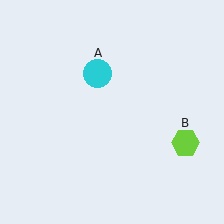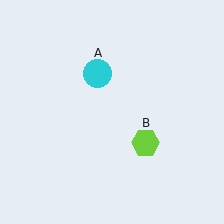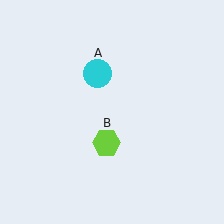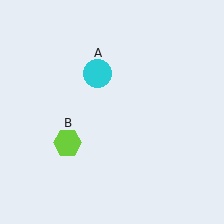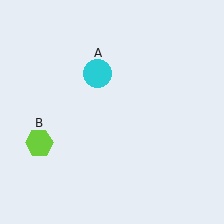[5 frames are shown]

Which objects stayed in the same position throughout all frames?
Cyan circle (object A) remained stationary.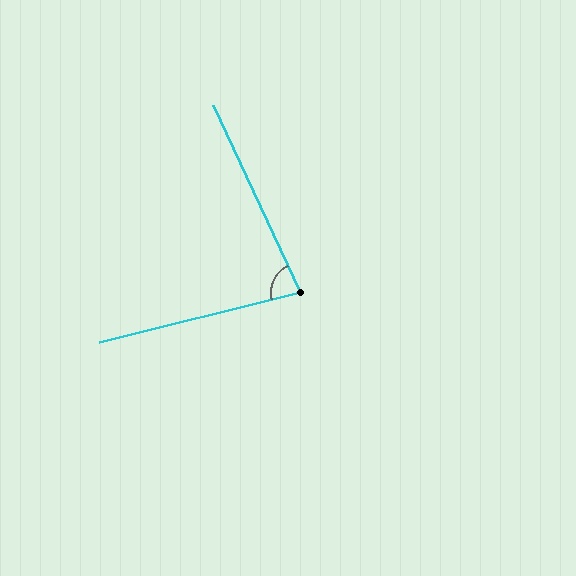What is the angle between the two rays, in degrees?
Approximately 79 degrees.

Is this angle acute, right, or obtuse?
It is acute.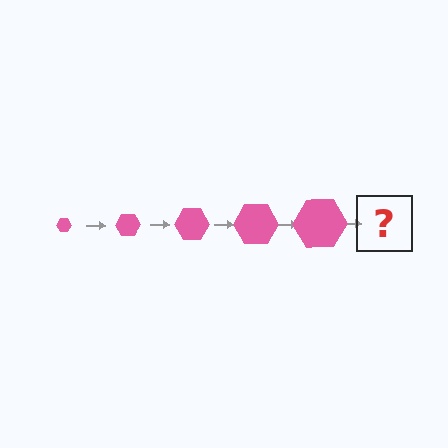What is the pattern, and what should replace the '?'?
The pattern is that the hexagon gets progressively larger each step. The '?' should be a pink hexagon, larger than the previous one.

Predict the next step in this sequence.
The next step is a pink hexagon, larger than the previous one.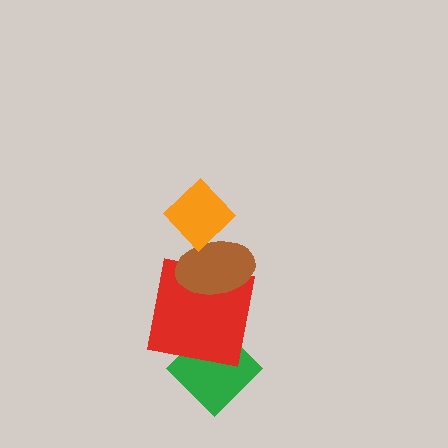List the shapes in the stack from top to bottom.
From top to bottom: the orange diamond, the brown ellipse, the red square, the green diamond.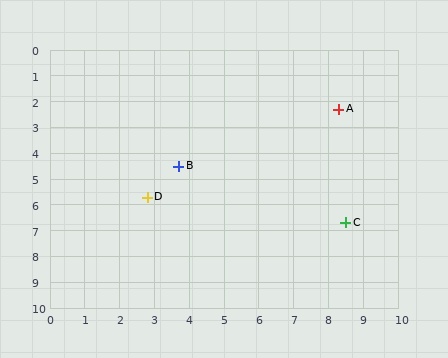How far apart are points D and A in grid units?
Points D and A are about 6.5 grid units apart.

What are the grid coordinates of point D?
Point D is at approximately (2.8, 5.7).